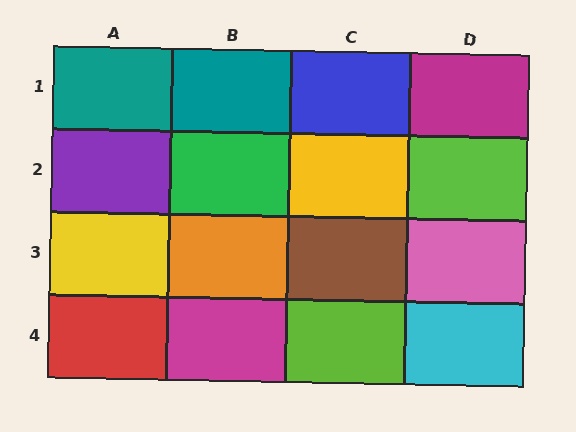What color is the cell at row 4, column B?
Magenta.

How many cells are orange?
1 cell is orange.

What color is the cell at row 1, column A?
Teal.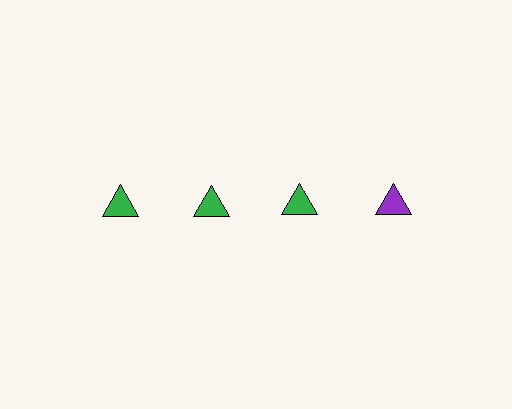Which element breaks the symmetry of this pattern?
The purple triangle in the top row, second from right column breaks the symmetry. All other shapes are green triangles.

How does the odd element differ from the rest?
It has a different color: purple instead of green.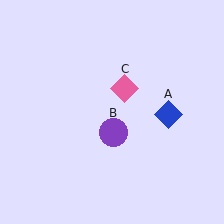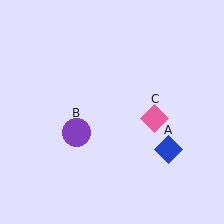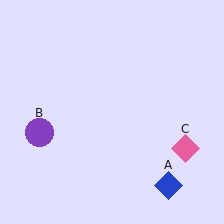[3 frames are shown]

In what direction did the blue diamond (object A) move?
The blue diamond (object A) moved down.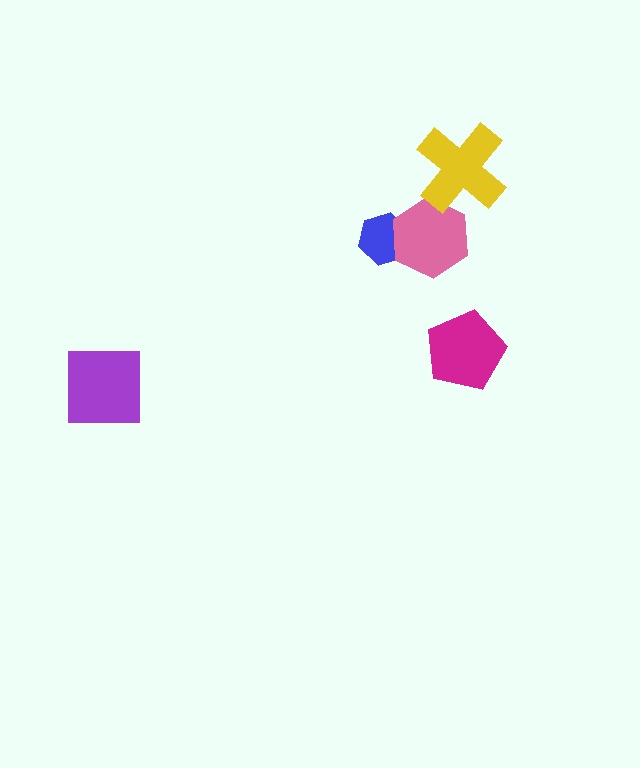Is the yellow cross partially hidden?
No, no other shape covers it.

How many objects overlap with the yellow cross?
1 object overlaps with the yellow cross.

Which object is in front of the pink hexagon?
The yellow cross is in front of the pink hexagon.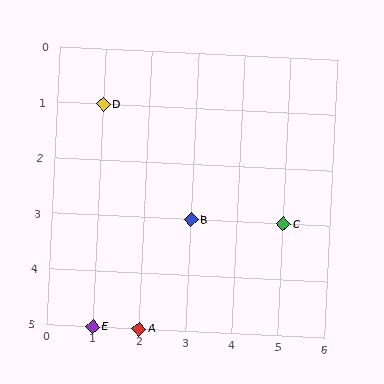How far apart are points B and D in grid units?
Points B and D are 2 columns and 2 rows apart (about 2.8 grid units diagonally).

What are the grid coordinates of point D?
Point D is at grid coordinates (1, 1).